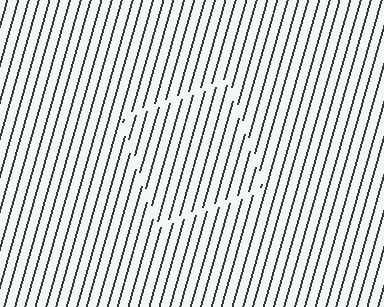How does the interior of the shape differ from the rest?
The interior of the shape contains the same grating, shifted by half a period — the contour is defined by the phase discontinuity where line-ends from the inner and outer gratings abut.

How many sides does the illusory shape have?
4 sides — the line-ends trace a square.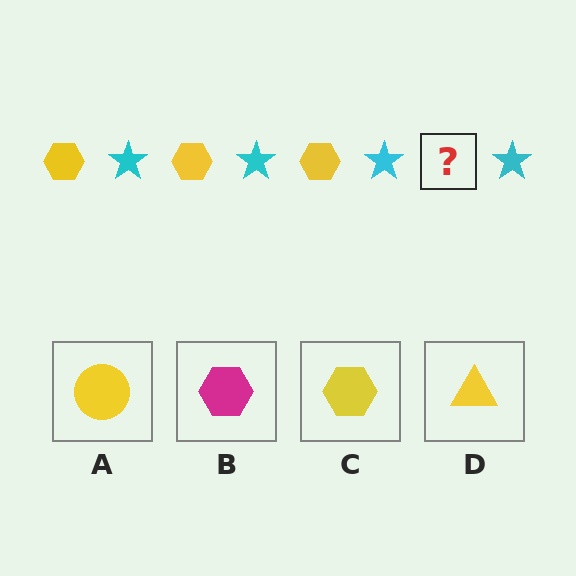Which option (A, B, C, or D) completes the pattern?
C.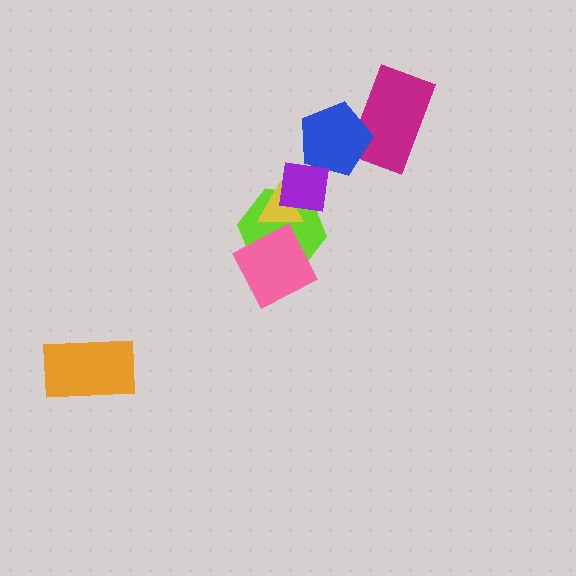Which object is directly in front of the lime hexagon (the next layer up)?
The yellow triangle is directly in front of the lime hexagon.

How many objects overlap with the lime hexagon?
3 objects overlap with the lime hexagon.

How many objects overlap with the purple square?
3 objects overlap with the purple square.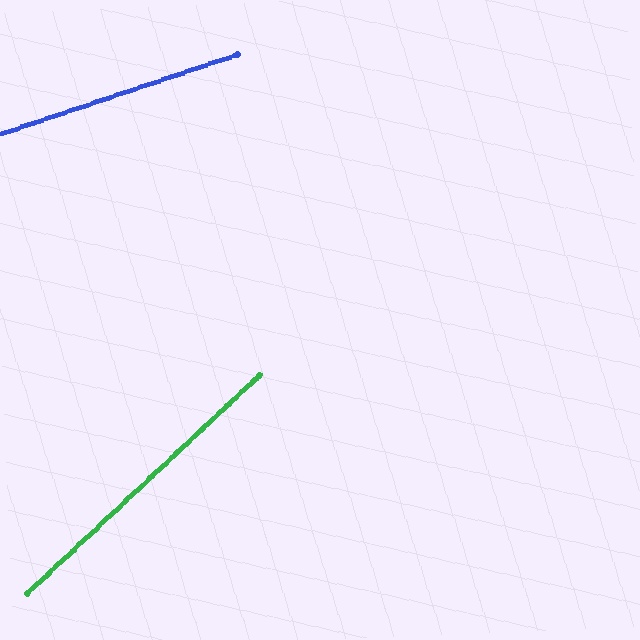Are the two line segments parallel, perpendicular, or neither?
Neither parallel nor perpendicular — they differ by about 25°.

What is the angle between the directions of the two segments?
Approximately 25 degrees.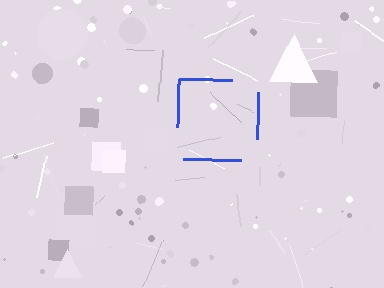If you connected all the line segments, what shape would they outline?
They would outline a square.